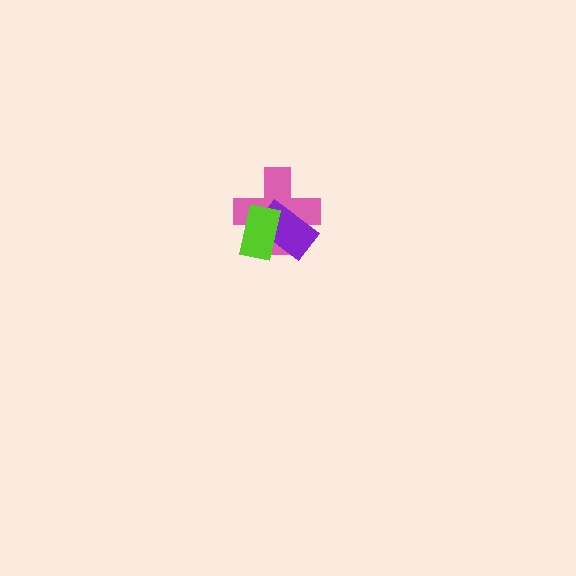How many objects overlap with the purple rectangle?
2 objects overlap with the purple rectangle.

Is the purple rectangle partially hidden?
Yes, it is partially covered by another shape.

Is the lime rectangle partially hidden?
No, no other shape covers it.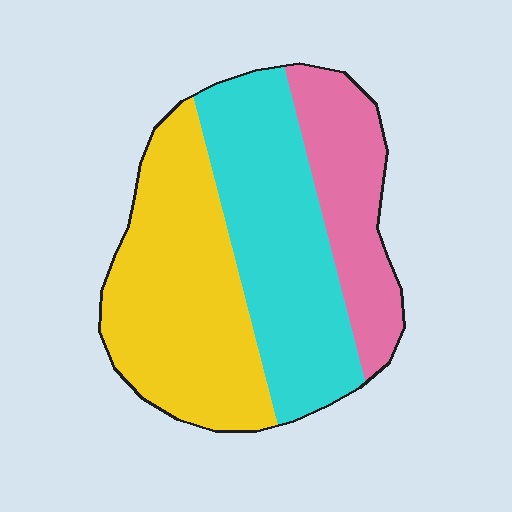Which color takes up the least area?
Pink, at roughly 20%.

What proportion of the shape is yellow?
Yellow covers about 40% of the shape.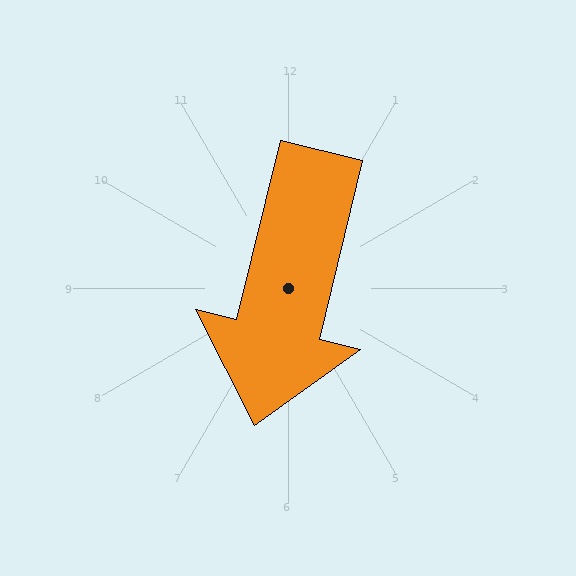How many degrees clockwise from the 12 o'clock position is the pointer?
Approximately 194 degrees.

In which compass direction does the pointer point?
South.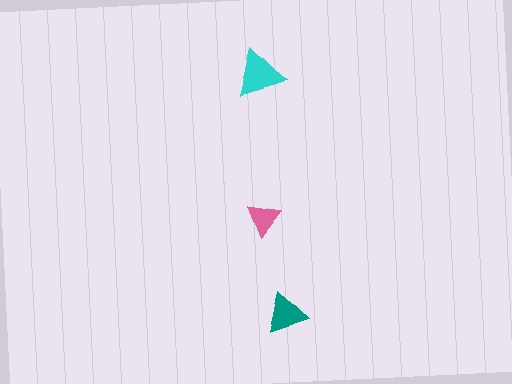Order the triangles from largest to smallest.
the cyan one, the teal one, the pink one.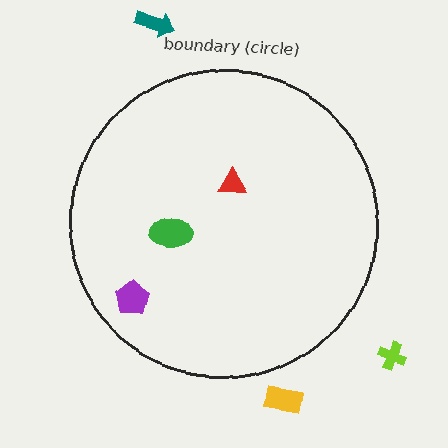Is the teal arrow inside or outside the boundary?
Outside.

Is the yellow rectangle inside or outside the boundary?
Outside.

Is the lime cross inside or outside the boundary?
Outside.